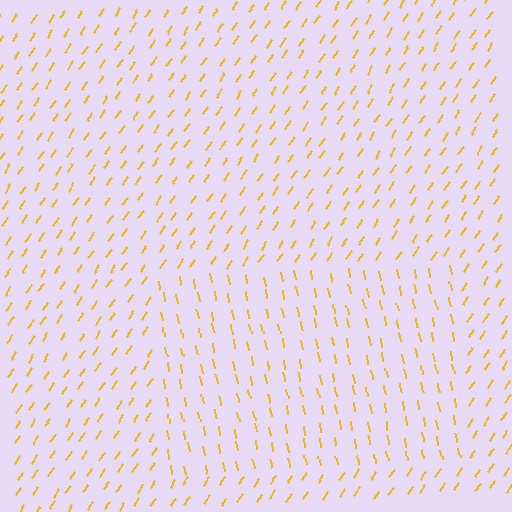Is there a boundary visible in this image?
Yes, there is a texture boundary formed by a change in line orientation.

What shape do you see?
I see a rectangle.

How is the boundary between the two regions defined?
The boundary is defined purely by a change in line orientation (approximately 45 degrees difference). All lines are the same color and thickness.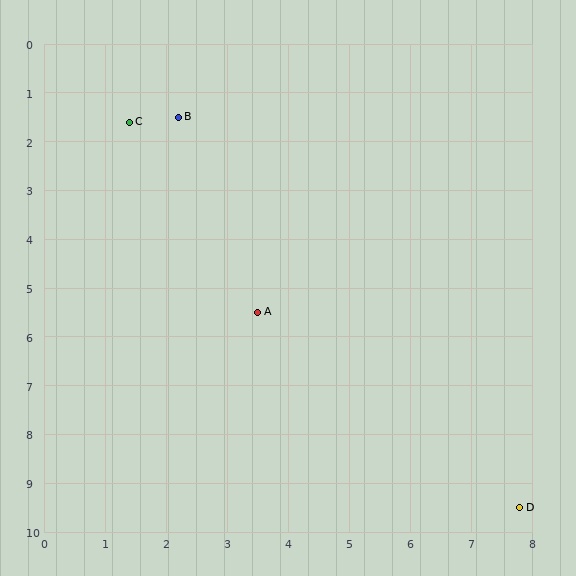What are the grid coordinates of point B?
Point B is at approximately (2.2, 1.5).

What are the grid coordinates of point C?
Point C is at approximately (1.4, 1.6).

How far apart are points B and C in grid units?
Points B and C are about 0.8 grid units apart.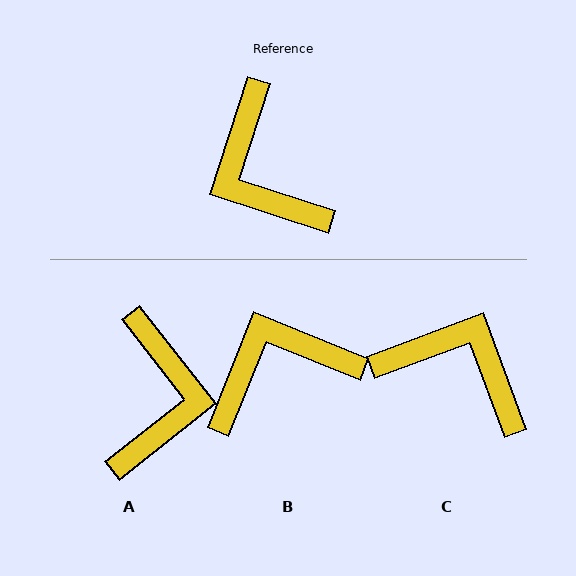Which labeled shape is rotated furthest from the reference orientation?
A, about 146 degrees away.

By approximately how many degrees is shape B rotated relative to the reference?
Approximately 94 degrees clockwise.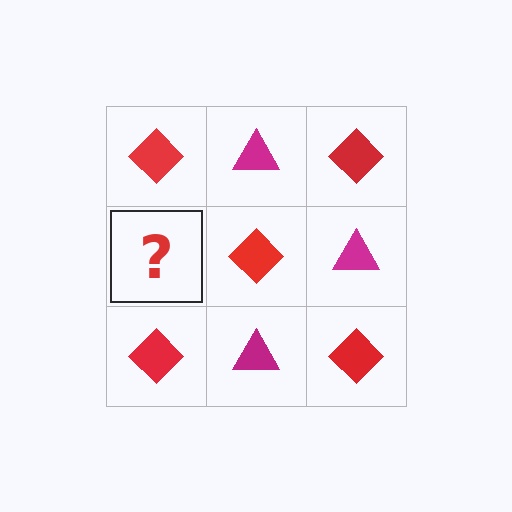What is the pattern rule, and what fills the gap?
The rule is that it alternates red diamond and magenta triangle in a checkerboard pattern. The gap should be filled with a magenta triangle.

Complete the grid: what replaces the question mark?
The question mark should be replaced with a magenta triangle.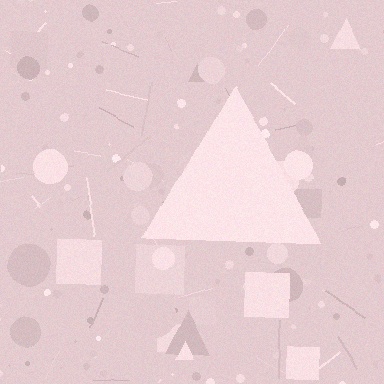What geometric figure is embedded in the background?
A triangle is embedded in the background.